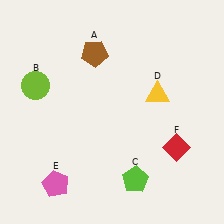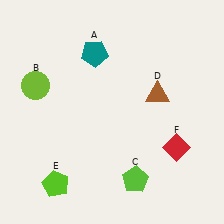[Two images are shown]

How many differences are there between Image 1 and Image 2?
There are 3 differences between the two images.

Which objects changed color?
A changed from brown to teal. D changed from yellow to brown. E changed from pink to lime.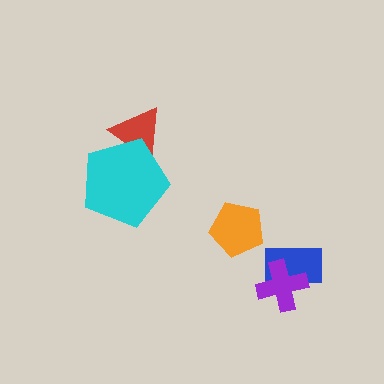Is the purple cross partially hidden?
No, no other shape covers it.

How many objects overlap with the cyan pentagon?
1 object overlaps with the cyan pentagon.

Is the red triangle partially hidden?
Yes, it is partially covered by another shape.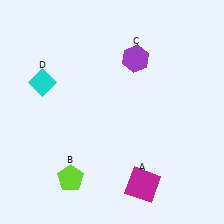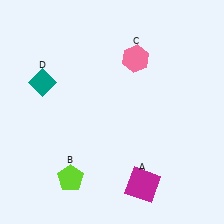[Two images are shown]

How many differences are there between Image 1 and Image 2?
There are 2 differences between the two images.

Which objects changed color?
C changed from purple to pink. D changed from cyan to teal.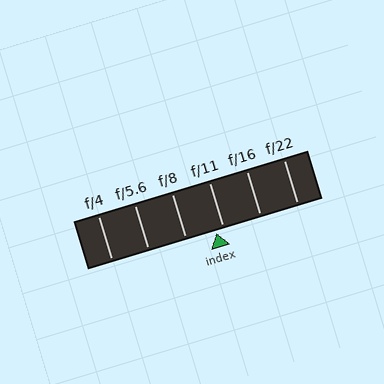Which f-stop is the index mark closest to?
The index mark is closest to f/11.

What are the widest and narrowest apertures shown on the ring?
The widest aperture shown is f/4 and the narrowest is f/22.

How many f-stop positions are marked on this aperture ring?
There are 6 f-stop positions marked.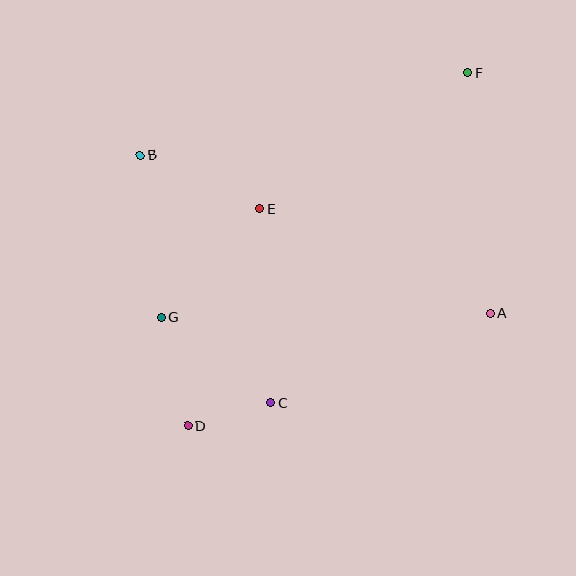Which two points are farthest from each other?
Points D and F are farthest from each other.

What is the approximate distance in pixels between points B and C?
The distance between B and C is approximately 280 pixels.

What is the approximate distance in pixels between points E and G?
The distance between E and G is approximately 146 pixels.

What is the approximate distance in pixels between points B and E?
The distance between B and E is approximately 131 pixels.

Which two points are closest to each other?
Points C and D are closest to each other.